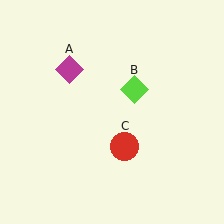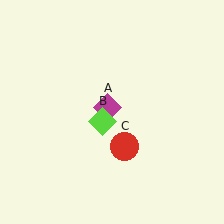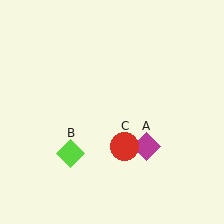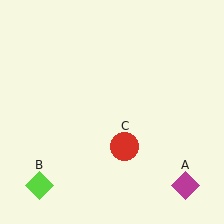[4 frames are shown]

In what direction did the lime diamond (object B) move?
The lime diamond (object B) moved down and to the left.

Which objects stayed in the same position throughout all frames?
Red circle (object C) remained stationary.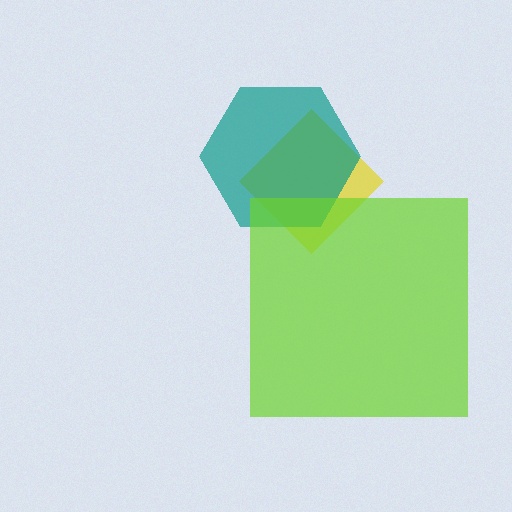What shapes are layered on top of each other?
The layered shapes are: a yellow diamond, a teal hexagon, a lime square.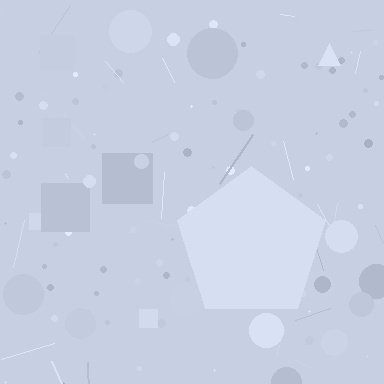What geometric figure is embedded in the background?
A pentagon is embedded in the background.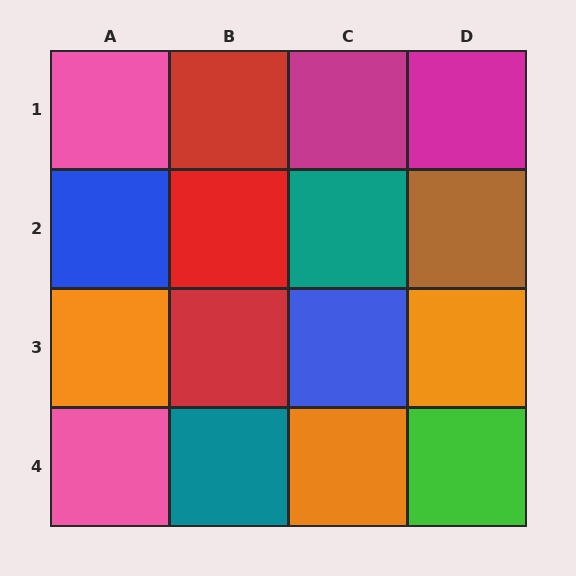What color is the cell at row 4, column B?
Teal.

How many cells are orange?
3 cells are orange.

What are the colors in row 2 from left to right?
Blue, red, teal, brown.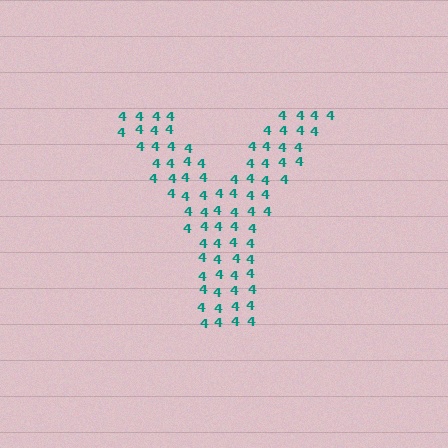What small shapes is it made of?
It is made of small digit 4's.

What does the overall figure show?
The overall figure shows the letter Y.